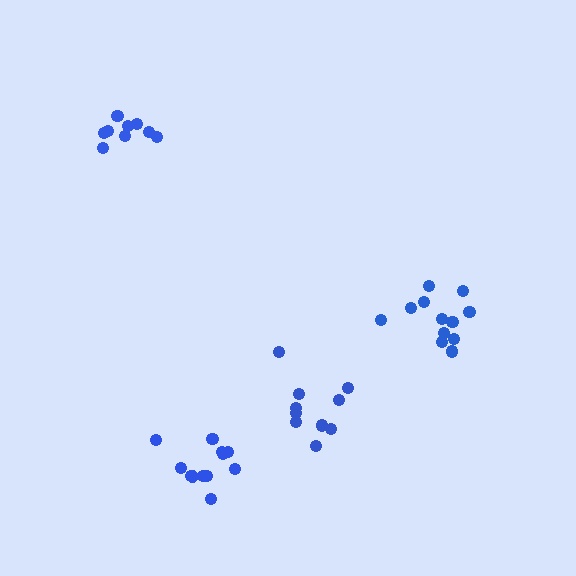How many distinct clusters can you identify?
There are 4 distinct clusters.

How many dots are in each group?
Group 1: 10 dots, Group 2: 12 dots, Group 3: 12 dots, Group 4: 9 dots (43 total).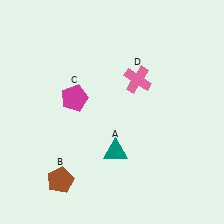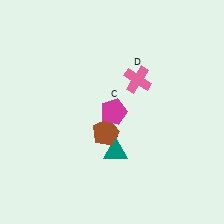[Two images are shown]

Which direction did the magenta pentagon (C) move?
The magenta pentagon (C) moved right.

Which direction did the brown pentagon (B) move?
The brown pentagon (B) moved up.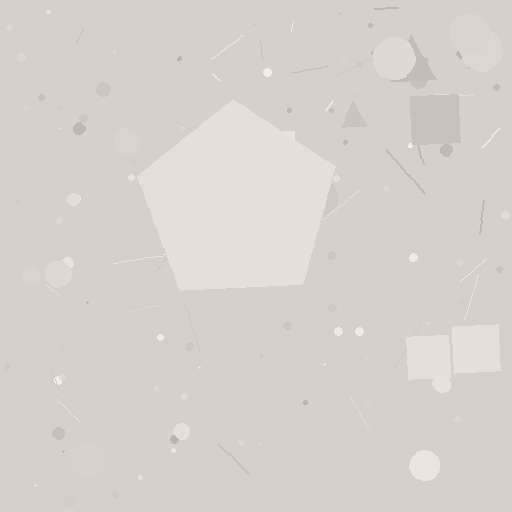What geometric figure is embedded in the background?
A pentagon is embedded in the background.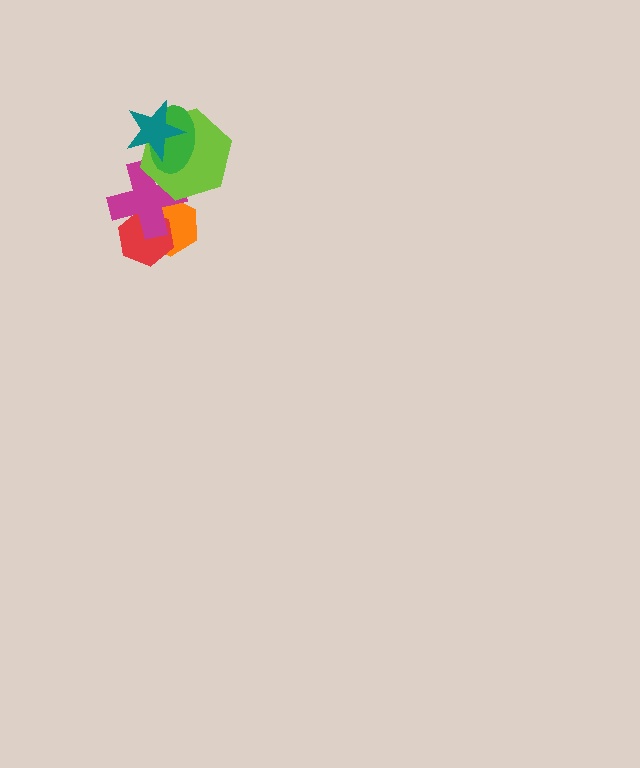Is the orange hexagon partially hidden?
Yes, it is partially covered by another shape.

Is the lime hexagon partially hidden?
Yes, it is partially covered by another shape.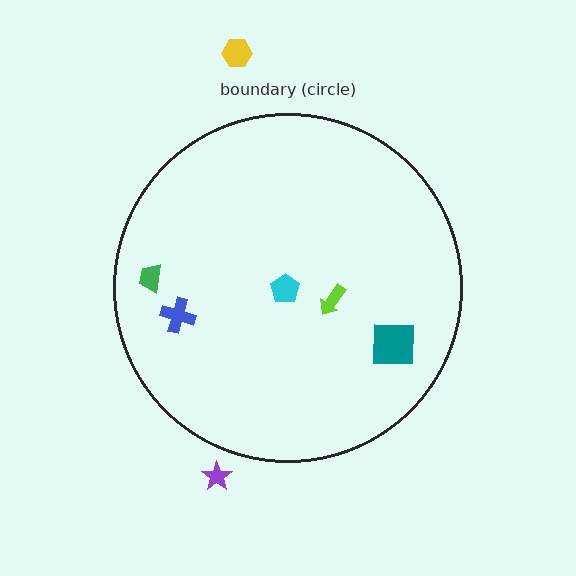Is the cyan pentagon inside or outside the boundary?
Inside.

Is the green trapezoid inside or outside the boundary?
Inside.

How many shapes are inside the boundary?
5 inside, 2 outside.